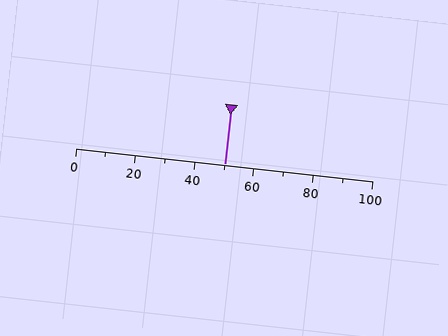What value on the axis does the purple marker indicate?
The marker indicates approximately 50.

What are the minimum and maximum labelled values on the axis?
The axis runs from 0 to 100.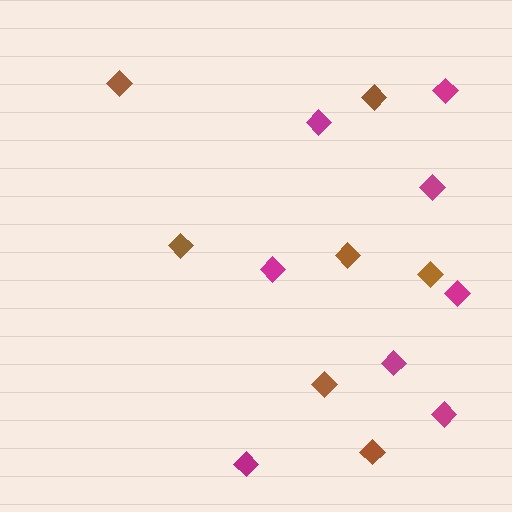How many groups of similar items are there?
There are 2 groups: one group of brown diamonds (7) and one group of magenta diamonds (8).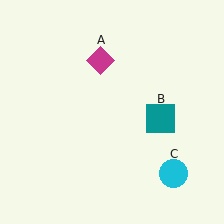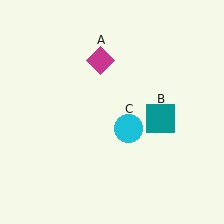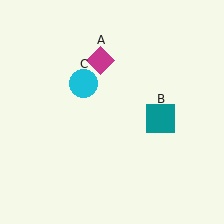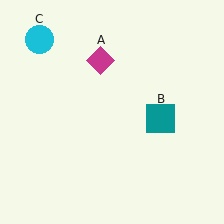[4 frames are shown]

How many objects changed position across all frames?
1 object changed position: cyan circle (object C).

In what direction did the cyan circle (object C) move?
The cyan circle (object C) moved up and to the left.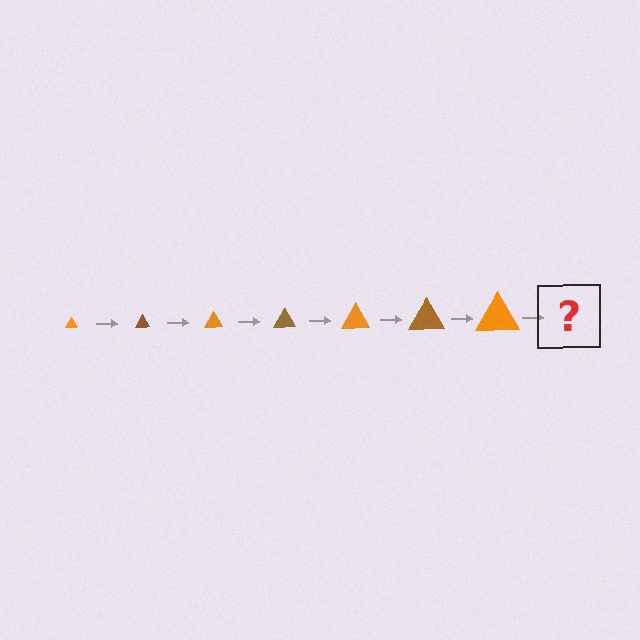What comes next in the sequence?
The next element should be a brown triangle, larger than the previous one.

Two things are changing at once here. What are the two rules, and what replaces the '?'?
The two rules are that the triangle grows larger each step and the color cycles through orange and brown. The '?' should be a brown triangle, larger than the previous one.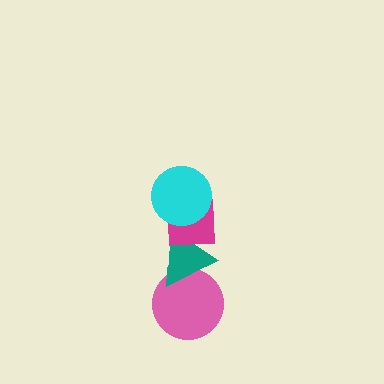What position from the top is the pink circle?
The pink circle is 4th from the top.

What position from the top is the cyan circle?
The cyan circle is 1st from the top.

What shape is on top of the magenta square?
The cyan circle is on top of the magenta square.